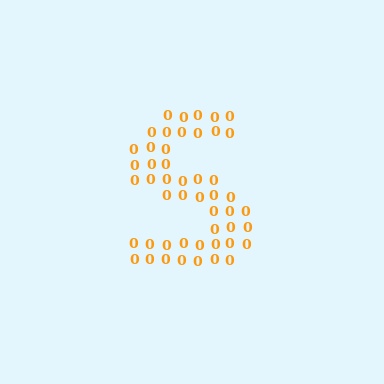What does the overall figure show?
The overall figure shows the letter S.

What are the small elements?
The small elements are digit 0's.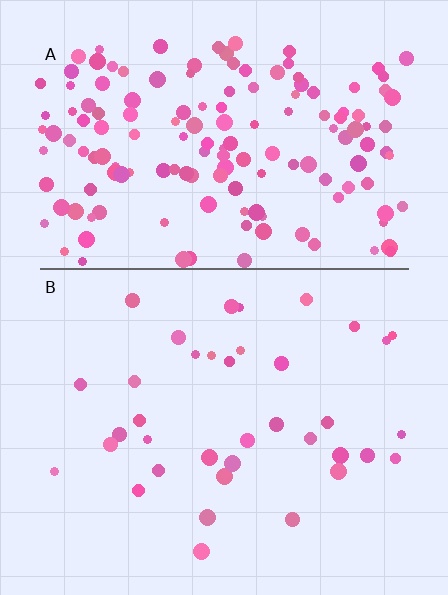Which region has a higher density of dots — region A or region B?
A (the top).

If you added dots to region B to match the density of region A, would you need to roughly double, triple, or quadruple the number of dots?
Approximately quadruple.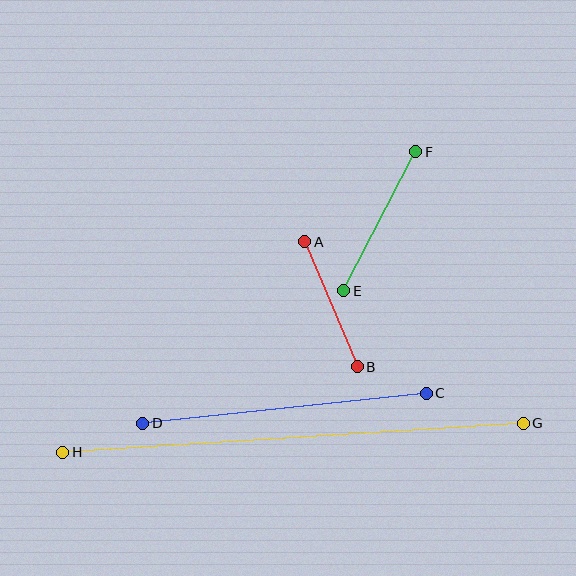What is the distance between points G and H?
The distance is approximately 462 pixels.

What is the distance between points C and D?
The distance is approximately 285 pixels.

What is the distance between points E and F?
The distance is approximately 157 pixels.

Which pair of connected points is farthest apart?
Points G and H are farthest apart.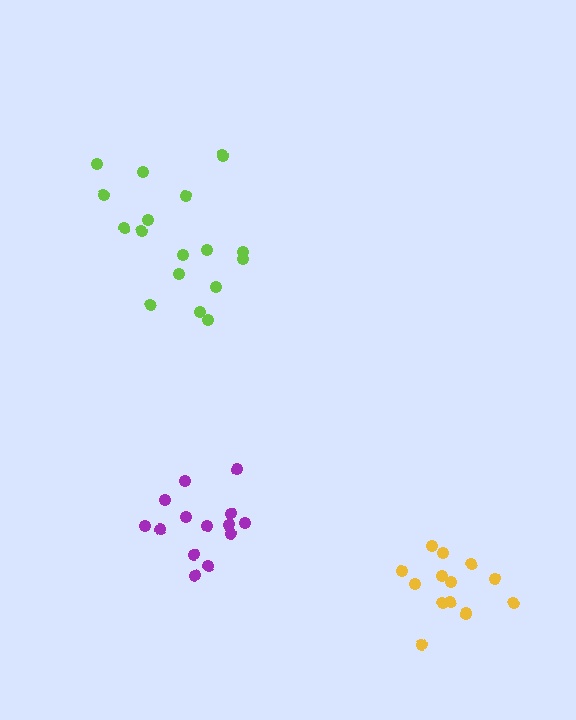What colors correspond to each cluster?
The clusters are colored: lime, yellow, purple.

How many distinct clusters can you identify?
There are 3 distinct clusters.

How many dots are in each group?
Group 1: 17 dots, Group 2: 13 dots, Group 3: 14 dots (44 total).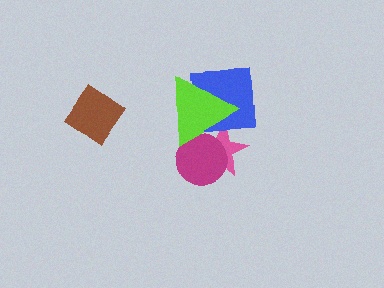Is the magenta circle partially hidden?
Yes, it is partially covered by another shape.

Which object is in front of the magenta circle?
The lime triangle is in front of the magenta circle.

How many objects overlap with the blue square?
2 objects overlap with the blue square.